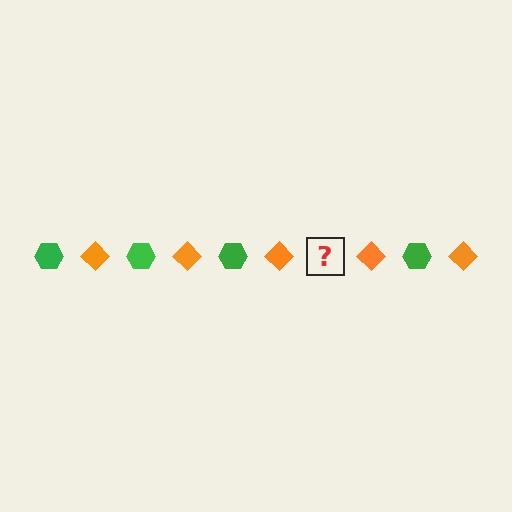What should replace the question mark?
The question mark should be replaced with a green hexagon.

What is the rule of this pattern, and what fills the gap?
The rule is that the pattern alternates between green hexagon and orange diamond. The gap should be filled with a green hexagon.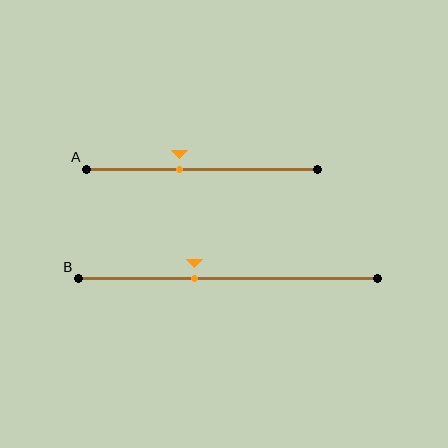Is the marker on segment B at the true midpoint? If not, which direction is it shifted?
No, the marker on segment B is shifted to the left by about 11% of the segment length.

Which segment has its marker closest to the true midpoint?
Segment A has its marker closest to the true midpoint.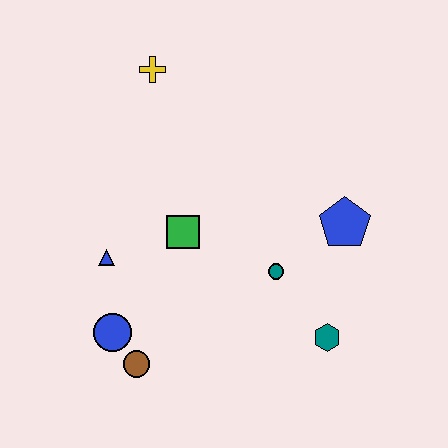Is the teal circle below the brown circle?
No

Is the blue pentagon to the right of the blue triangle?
Yes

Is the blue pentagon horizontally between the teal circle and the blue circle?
No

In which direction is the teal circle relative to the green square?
The teal circle is to the right of the green square.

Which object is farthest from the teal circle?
The yellow cross is farthest from the teal circle.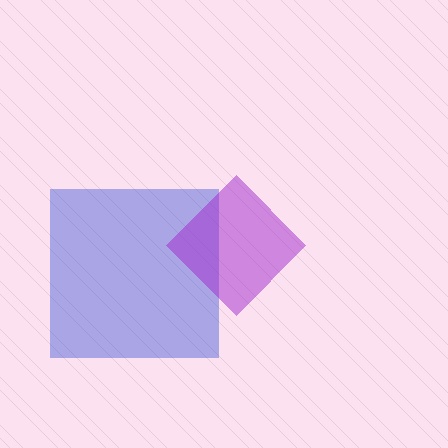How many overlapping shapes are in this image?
There are 2 overlapping shapes in the image.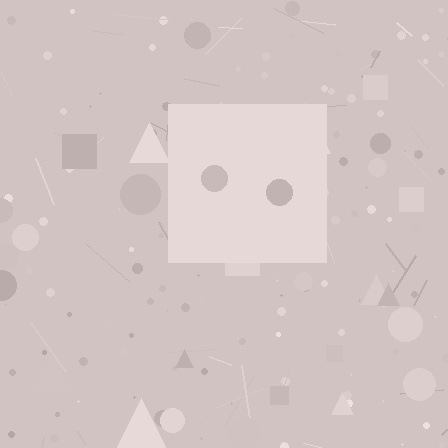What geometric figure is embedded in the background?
A square is embedded in the background.